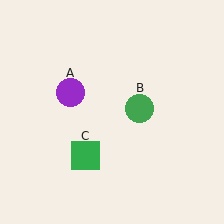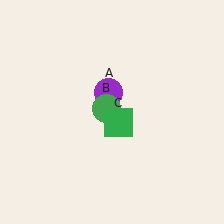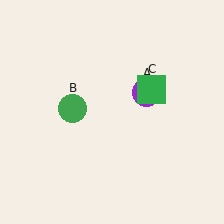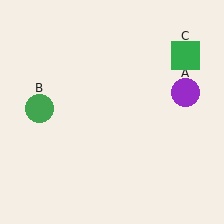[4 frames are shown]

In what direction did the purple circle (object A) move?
The purple circle (object A) moved right.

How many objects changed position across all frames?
3 objects changed position: purple circle (object A), green circle (object B), green square (object C).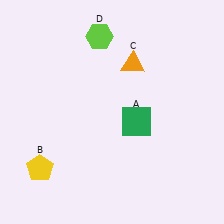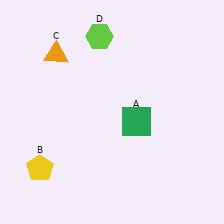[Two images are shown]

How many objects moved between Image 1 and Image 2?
1 object moved between the two images.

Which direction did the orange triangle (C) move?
The orange triangle (C) moved left.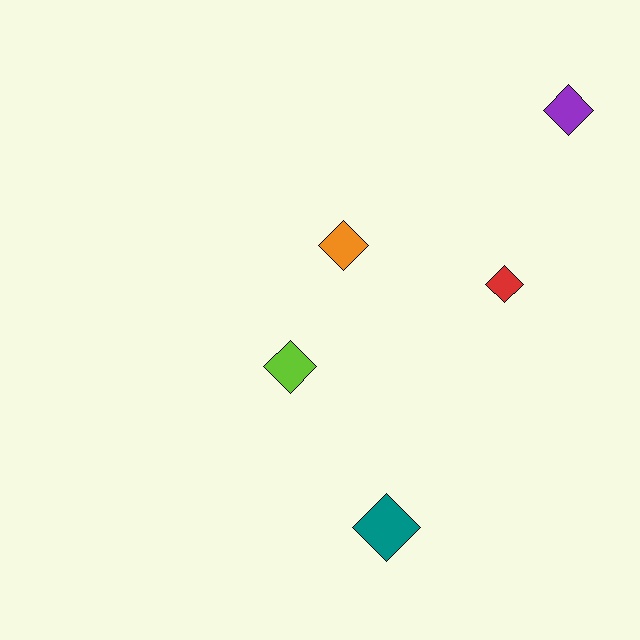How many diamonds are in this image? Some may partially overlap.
There are 5 diamonds.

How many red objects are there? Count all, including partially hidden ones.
There is 1 red object.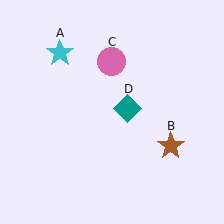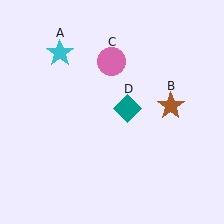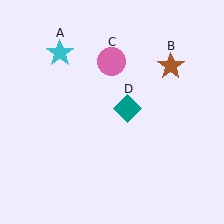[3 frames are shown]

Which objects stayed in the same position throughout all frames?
Cyan star (object A) and pink circle (object C) and teal diamond (object D) remained stationary.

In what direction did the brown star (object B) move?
The brown star (object B) moved up.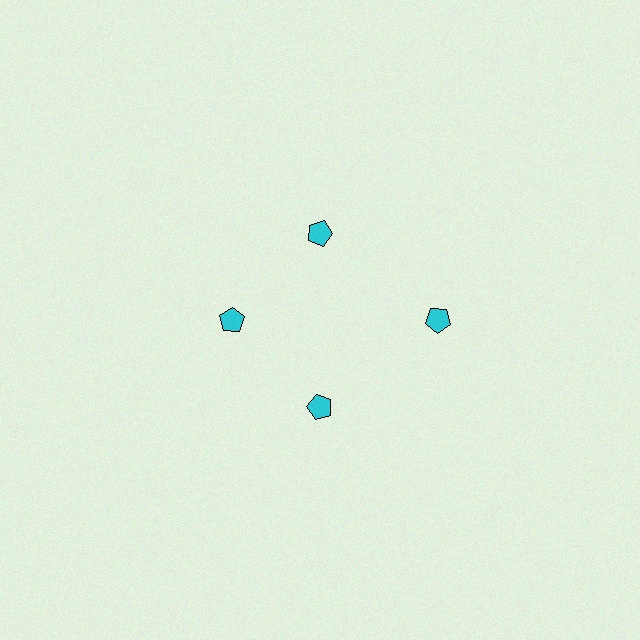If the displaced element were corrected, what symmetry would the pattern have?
It would have 4-fold rotational symmetry — the pattern would map onto itself every 90 degrees.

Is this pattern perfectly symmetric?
No. The 4 cyan pentagons are arranged in a ring, but one element near the 3 o'clock position is pushed outward from the center, breaking the 4-fold rotational symmetry.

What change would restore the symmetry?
The symmetry would be restored by moving it inward, back onto the ring so that all 4 pentagons sit at equal angles and equal distance from the center.